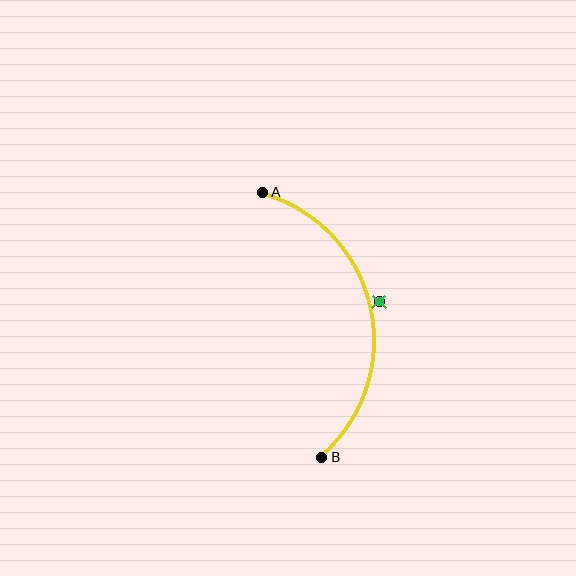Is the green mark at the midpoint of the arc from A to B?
No — the green mark does not lie on the arc at all. It sits slightly outside the curve.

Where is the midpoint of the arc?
The arc midpoint is the point on the curve farthest from the straight line joining A and B. It sits to the right of that line.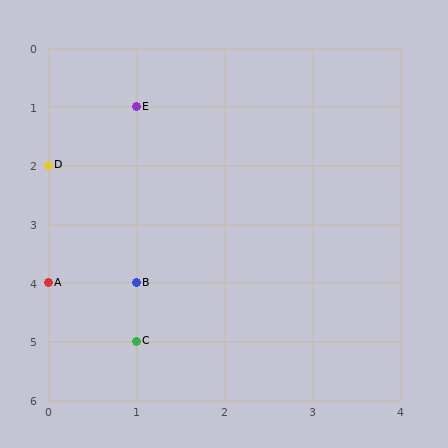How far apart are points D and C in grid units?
Points D and C are 1 column and 3 rows apart (about 3.2 grid units diagonally).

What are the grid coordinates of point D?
Point D is at grid coordinates (0, 2).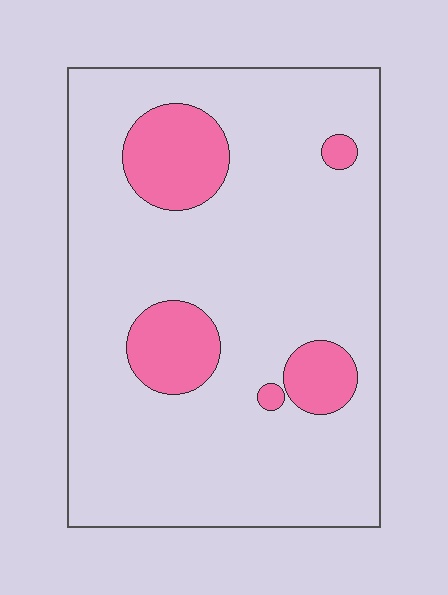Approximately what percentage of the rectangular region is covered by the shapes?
Approximately 15%.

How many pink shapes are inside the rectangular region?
5.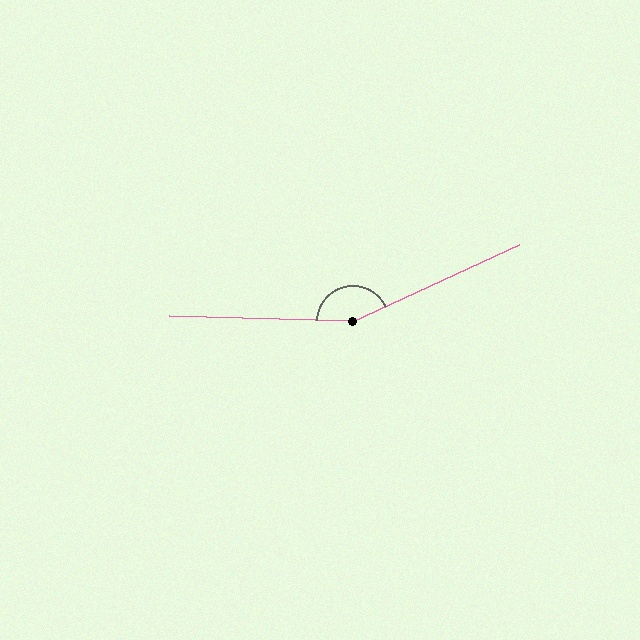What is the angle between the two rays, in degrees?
Approximately 154 degrees.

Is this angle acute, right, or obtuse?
It is obtuse.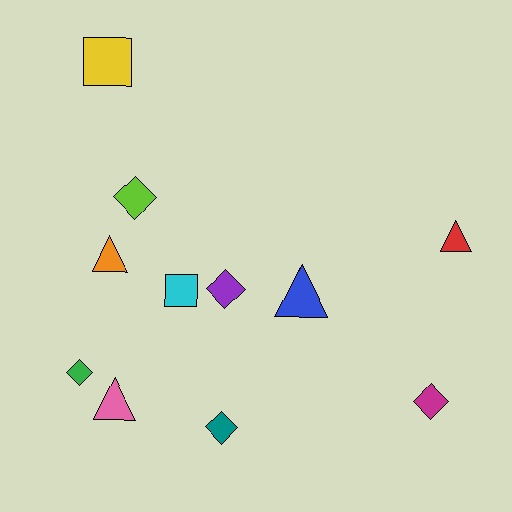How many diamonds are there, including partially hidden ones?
There are 5 diamonds.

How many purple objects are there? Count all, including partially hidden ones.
There is 1 purple object.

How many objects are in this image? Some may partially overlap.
There are 11 objects.